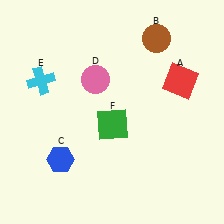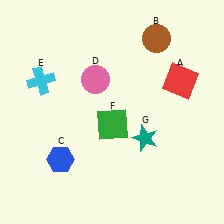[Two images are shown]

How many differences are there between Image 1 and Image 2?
There is 1 difference between the two images.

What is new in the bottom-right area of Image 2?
A teal star (G) was added in the bottom-right area of Image 2.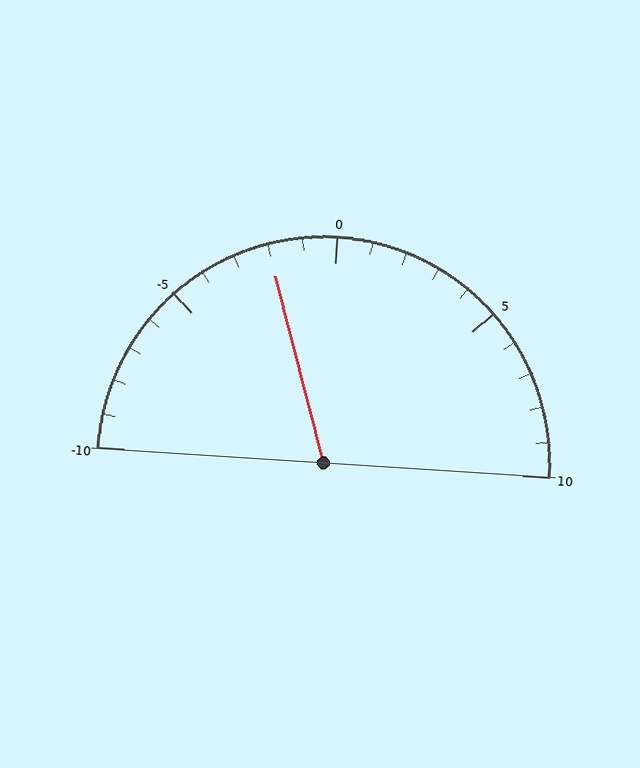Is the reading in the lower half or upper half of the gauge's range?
The reading is in the lower half of the range (-10 to 10).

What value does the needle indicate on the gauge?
The needle indicates approximately -2.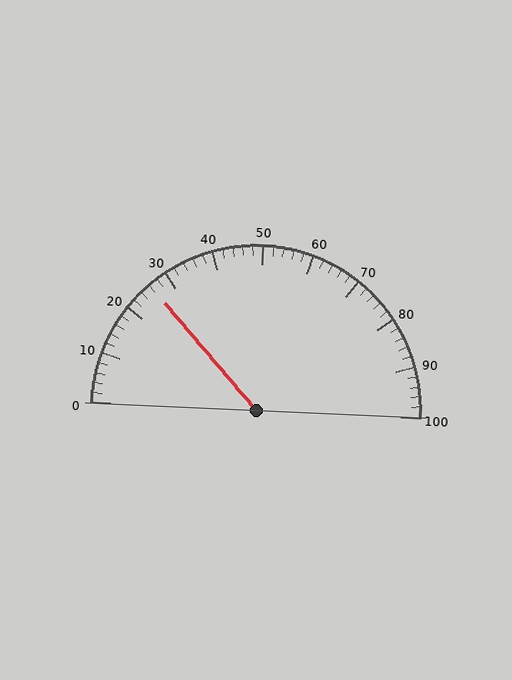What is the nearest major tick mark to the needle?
The nearest major tick mark is 30.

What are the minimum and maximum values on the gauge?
The gauge ranges from 0 to 100.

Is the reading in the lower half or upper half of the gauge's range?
The reading is in the lower half of the range (0 to 100).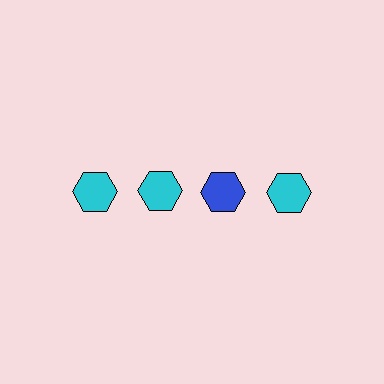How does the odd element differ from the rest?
It has a different color: blue instead of cyan.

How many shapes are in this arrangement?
There are 4 shapes arranged in a grid pattern.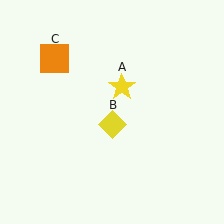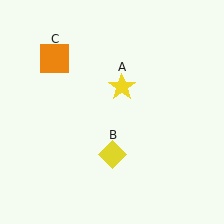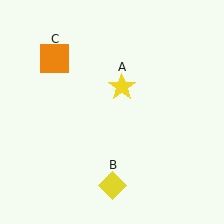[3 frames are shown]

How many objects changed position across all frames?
1 object changed position: yellow diamond (object B).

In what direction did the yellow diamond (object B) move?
The yellow diamond (object B) moved down.